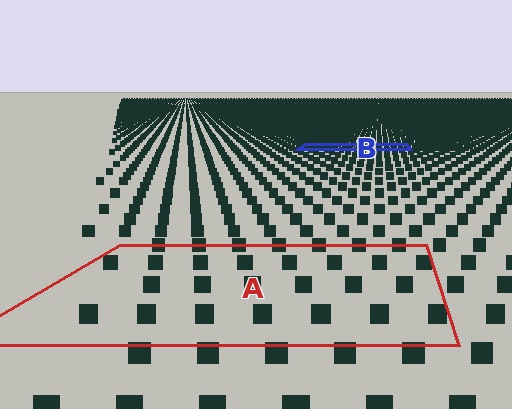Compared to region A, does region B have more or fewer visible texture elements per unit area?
Region B has more texture elements per unit area — they are packed more densely because it is farther away.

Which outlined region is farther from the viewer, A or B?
Region B is farther from the viewer — the texture elements inside it appear smaller and more densely packed.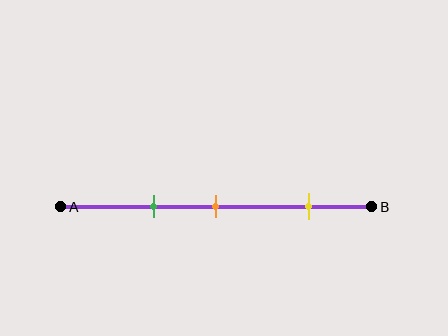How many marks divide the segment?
There are 3 marks dividing the segment.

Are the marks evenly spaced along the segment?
No, the marks are not evenly spaced.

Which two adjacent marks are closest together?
The green and orange marks are the closest adjacent pair.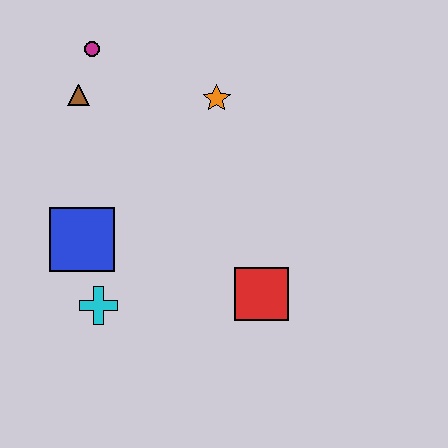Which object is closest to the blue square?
The cyan cross is closest to the blue square.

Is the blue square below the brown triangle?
Yes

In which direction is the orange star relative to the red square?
The orange star is above the red square.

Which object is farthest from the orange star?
The cyan cross is farthest from the orange star.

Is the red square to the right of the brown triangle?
Yes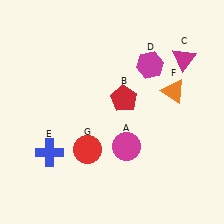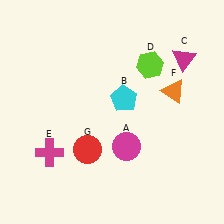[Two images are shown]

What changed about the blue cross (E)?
In Image 1, E is blue. In Image 2, it changed to magenta.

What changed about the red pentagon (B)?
In Image 1, B is red. In Image 2, it changed to cyan.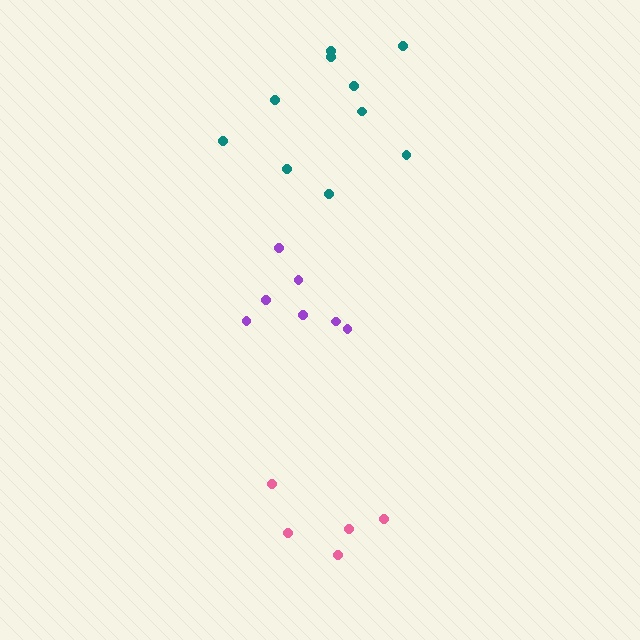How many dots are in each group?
Group 1: 5 dots, Group 2: 10 dots, Group 3: 7 dots (22 total).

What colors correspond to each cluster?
The clusters are colored: pink, teal, purple.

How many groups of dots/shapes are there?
There are 3 groups.